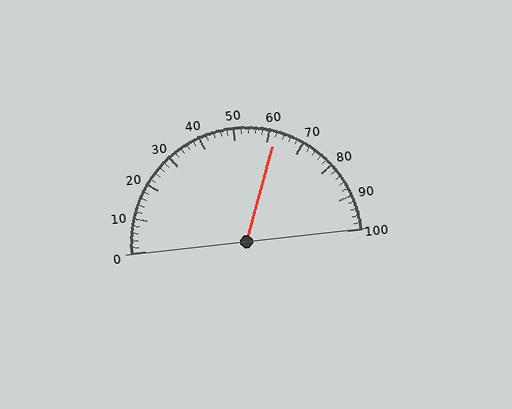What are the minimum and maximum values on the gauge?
The gauge ranges from 0 to 100.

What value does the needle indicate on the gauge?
The needle indicates approximately 62.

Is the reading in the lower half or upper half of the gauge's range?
The reading is in the upper half of the range (0 to 100).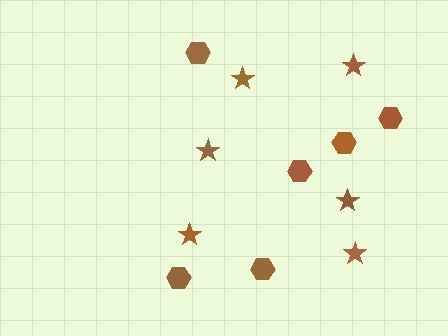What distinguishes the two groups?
There are 2 groups: one group of stars (6) and one group of hexagons (6).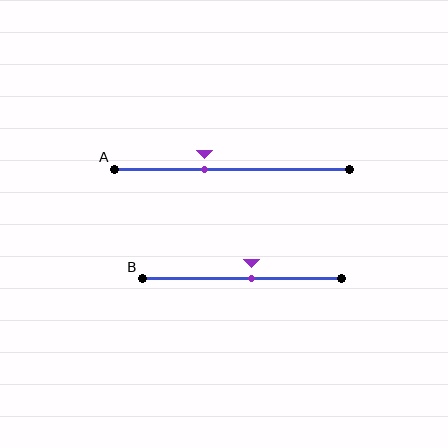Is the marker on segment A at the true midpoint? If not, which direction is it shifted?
No, the marker on segment A is shifted to the left by about 12% of the segment length.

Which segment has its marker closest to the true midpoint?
Segment B has its marker closest to the true midpoint.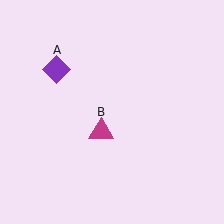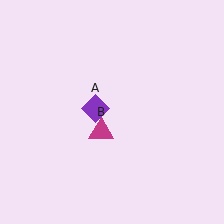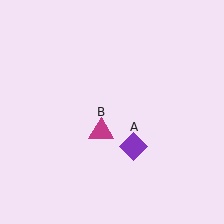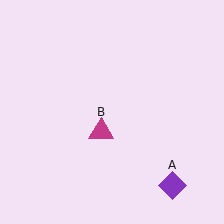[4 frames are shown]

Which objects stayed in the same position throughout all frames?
Magenta triangle (object B) remained stationary.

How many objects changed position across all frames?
1 object changed position: purple diamond (object A).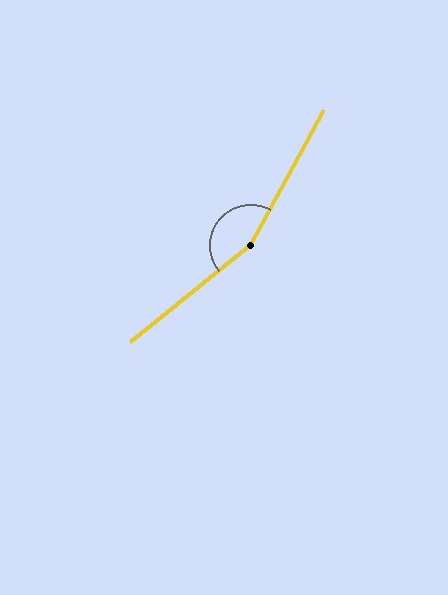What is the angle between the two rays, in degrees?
Approximately 157 degrees.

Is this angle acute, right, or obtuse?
It is obtuse.